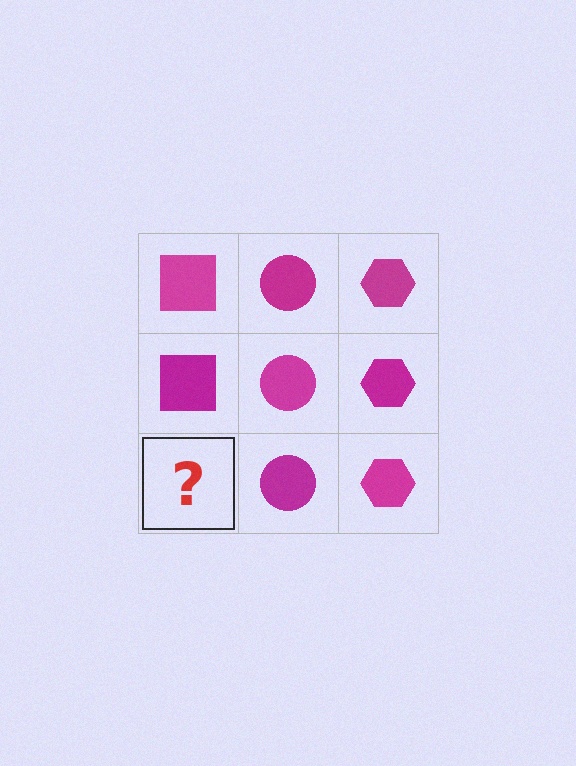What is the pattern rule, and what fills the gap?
The rule is that each column has a consistent shape. The gap should be filled with a magenta square.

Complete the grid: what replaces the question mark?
The question mark should be replaced with a magenta square.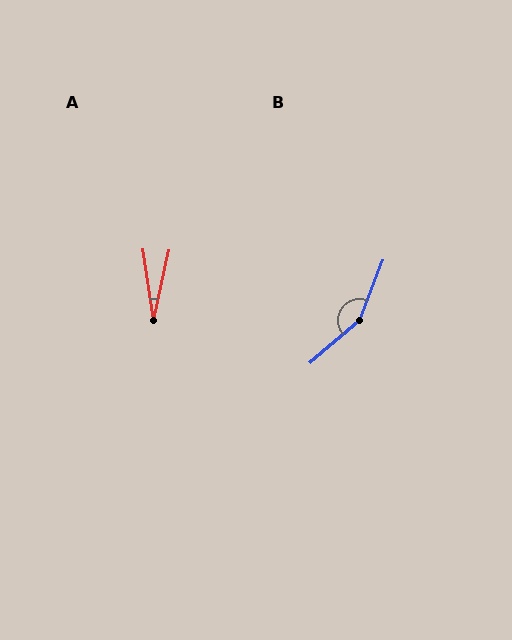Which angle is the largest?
B, at approximately 152 degrees.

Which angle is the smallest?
A, at approximately 21 degrees.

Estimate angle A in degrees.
Approximately 21 degrees.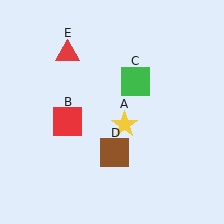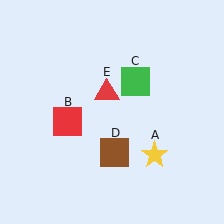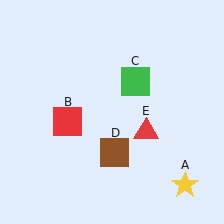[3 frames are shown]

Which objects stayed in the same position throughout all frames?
Red square (object B) and green square (object C) and brown square (object D) remained stationary.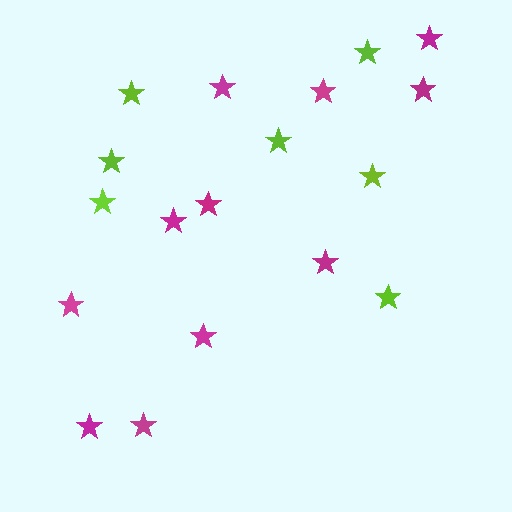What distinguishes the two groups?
There are 2 groups: one group of magenta stars (11) and one group of lime stars (7).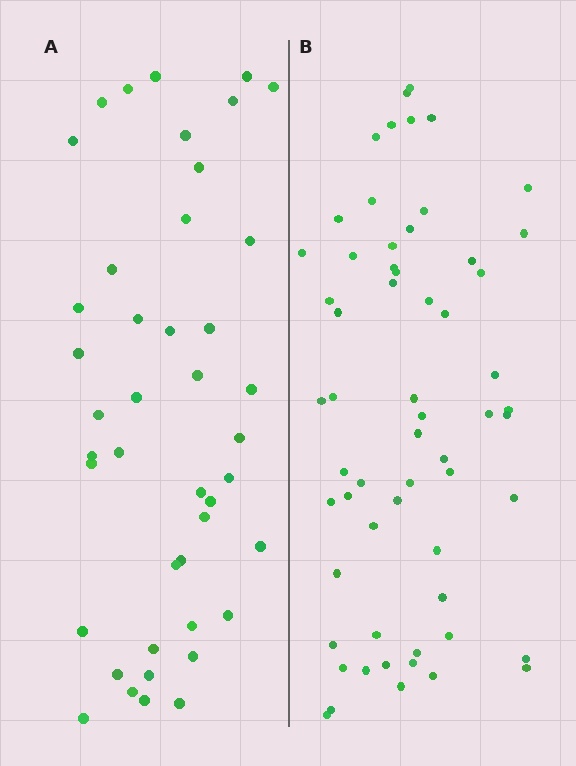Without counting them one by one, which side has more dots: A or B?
Region B (the right region) has more dots.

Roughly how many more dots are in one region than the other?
Region B has approximately 15 more dots than region A.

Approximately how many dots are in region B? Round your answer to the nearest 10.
About 60 dots.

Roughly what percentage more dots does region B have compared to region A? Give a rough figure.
About 40% more.